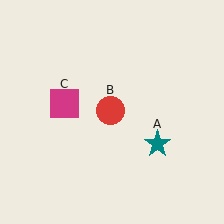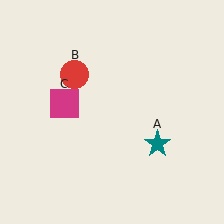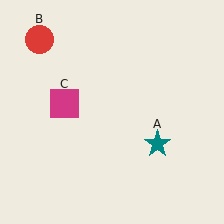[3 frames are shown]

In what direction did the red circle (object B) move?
The red circle (object B) moved up and to the left.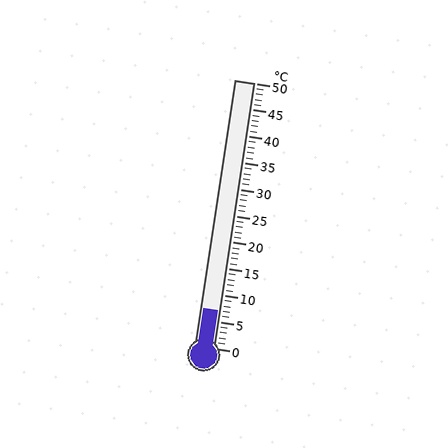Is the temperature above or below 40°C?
The temperature is below 40°C.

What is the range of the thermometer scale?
The thermometer scale ranges from 0°C to 50°C.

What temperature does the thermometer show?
The thermometer shows approximately 7°C.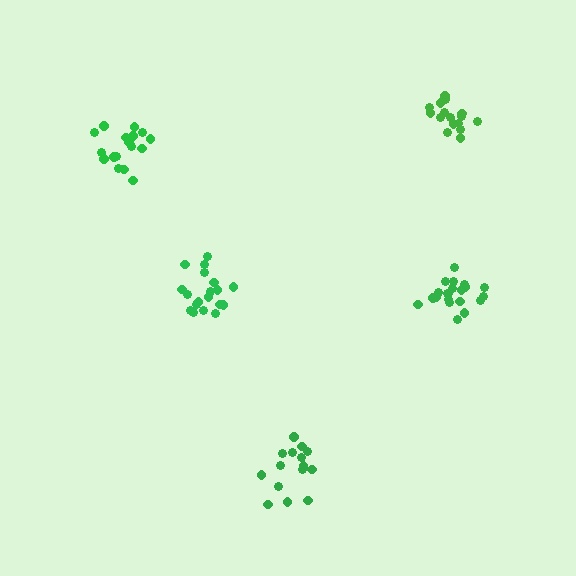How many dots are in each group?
Group 1: 19 dots, Group 2: 21 dots, Group 3: 17 dots, Group 4: 15 dots, Group 5: 16 dots (88 total).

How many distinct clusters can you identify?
There are 5 distinct clusters.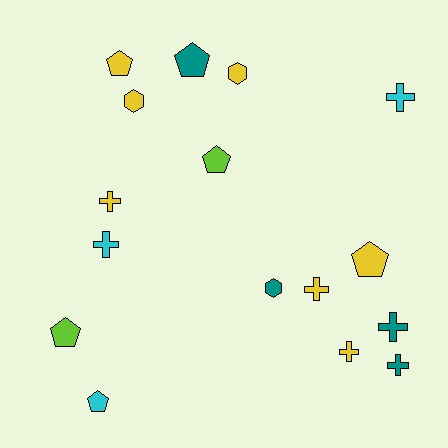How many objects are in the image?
There are 16 objects.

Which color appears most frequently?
Yellow, with 7 objects.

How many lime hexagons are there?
There are no lime hexagons.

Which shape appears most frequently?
Cross, with 7 objects.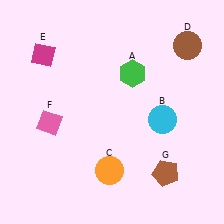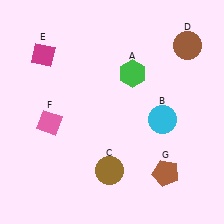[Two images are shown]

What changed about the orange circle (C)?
In Image 1, C is orange. In Image 2, it changed to brown.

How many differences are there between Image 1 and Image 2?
There is 1 difference between the two images.